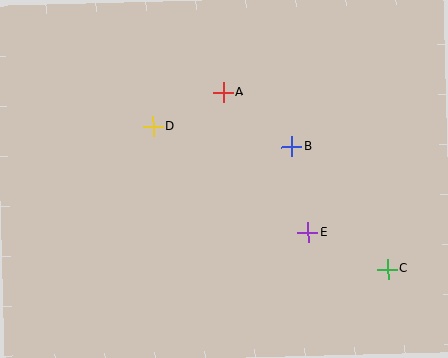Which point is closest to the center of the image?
Point B at (292, 146) is closest to the center.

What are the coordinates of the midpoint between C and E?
The midpoint between C and E is at (348, 251).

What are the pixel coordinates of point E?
Point E is at (308, 232).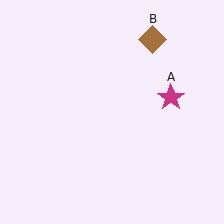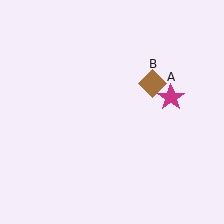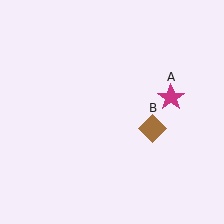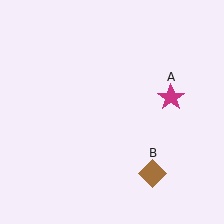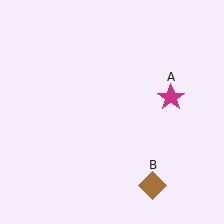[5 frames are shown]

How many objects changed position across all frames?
1 object changed position: brown diamond (object B).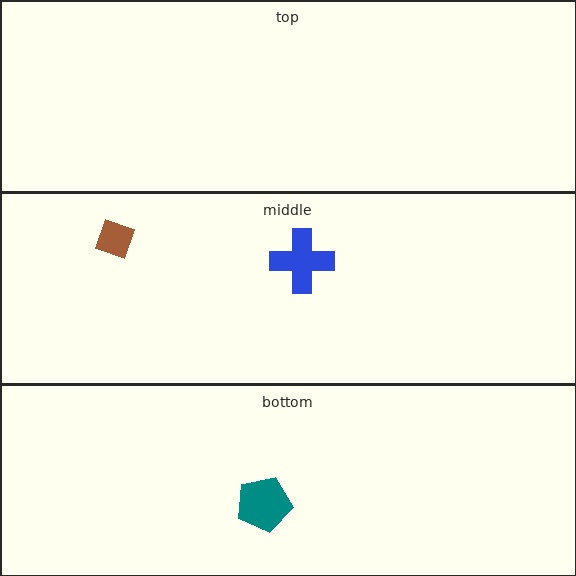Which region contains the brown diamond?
The middle region.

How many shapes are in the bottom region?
1.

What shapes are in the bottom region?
The teal pentagon.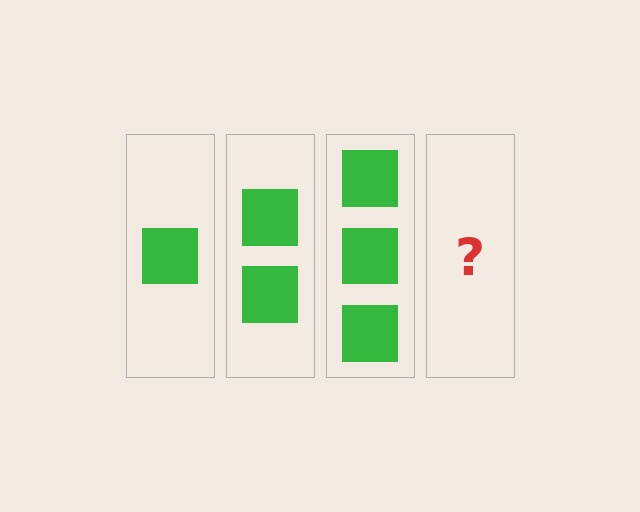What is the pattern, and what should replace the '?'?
The pattern is that each step adds one more square. The '?' should be 4 squares.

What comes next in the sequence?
The next element should be 4 squares.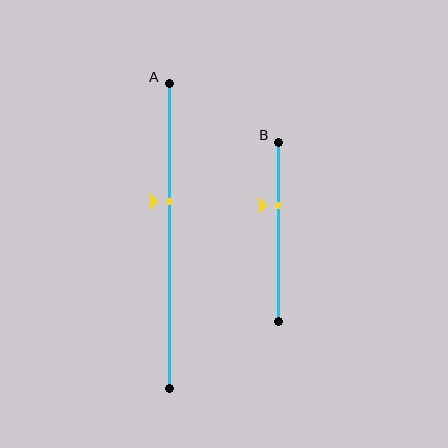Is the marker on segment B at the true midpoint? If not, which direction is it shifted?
No, the marker on segment B is shifted upward by about 15% of the segment length.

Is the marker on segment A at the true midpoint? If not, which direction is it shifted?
No, the marker on segment A is shifted upward by about 11% of the segment length.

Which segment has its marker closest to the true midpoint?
Segment A has its marker closest to the true midpoint.